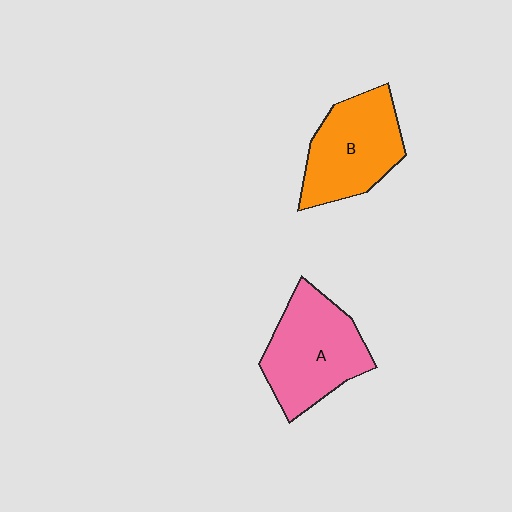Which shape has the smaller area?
Shape B (orange).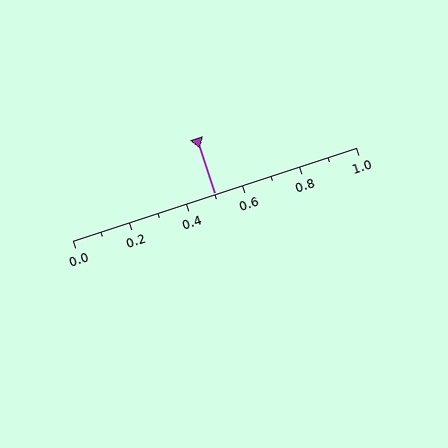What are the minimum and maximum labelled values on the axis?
The axis runs from 0.0 to 1.0.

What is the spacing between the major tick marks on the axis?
The major ticks are spaced 0.2 apart.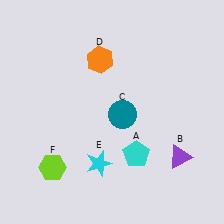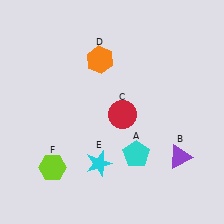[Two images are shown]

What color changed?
The circle (C) changed from teal in Image 1 to red in Image 2.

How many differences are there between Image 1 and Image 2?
There is 1 difference between the two images.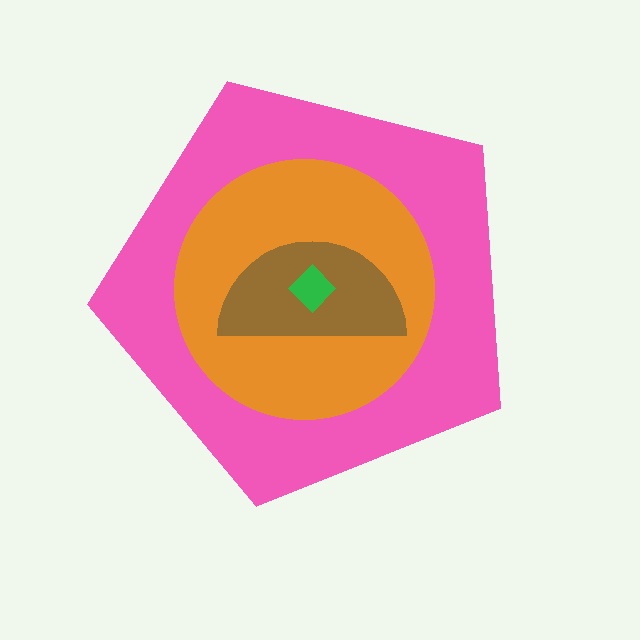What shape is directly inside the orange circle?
The brown semicircle.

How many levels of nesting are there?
4.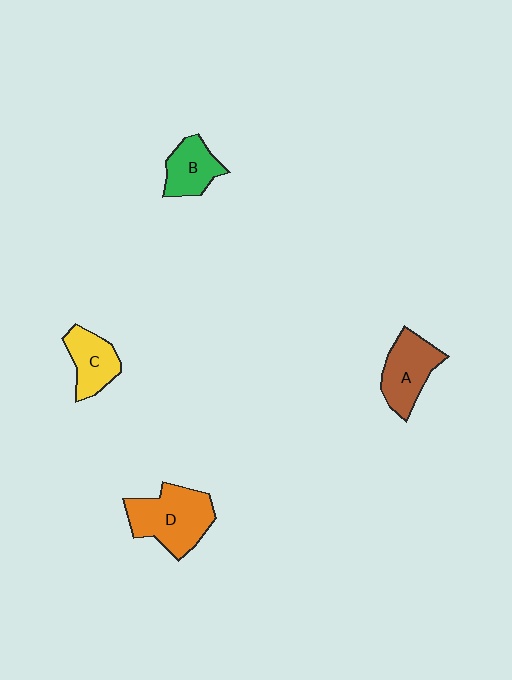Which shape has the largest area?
Shape D (orange).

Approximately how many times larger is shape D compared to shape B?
Approximately 1.7 times.